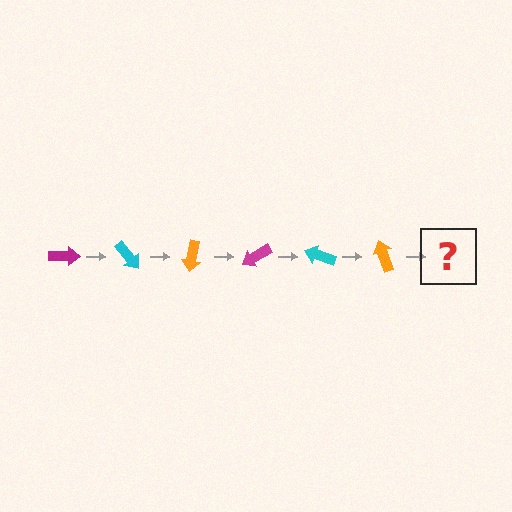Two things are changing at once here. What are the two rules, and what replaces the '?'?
The two rules are that it rotates 50 degrees each step and the color cycles through magenta, cyan, and orange. The '?' should be a magenta arrow, rotated 300 degrees from the start.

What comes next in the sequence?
The next element should be a magenta arrow, rotated 300 degrees from the start.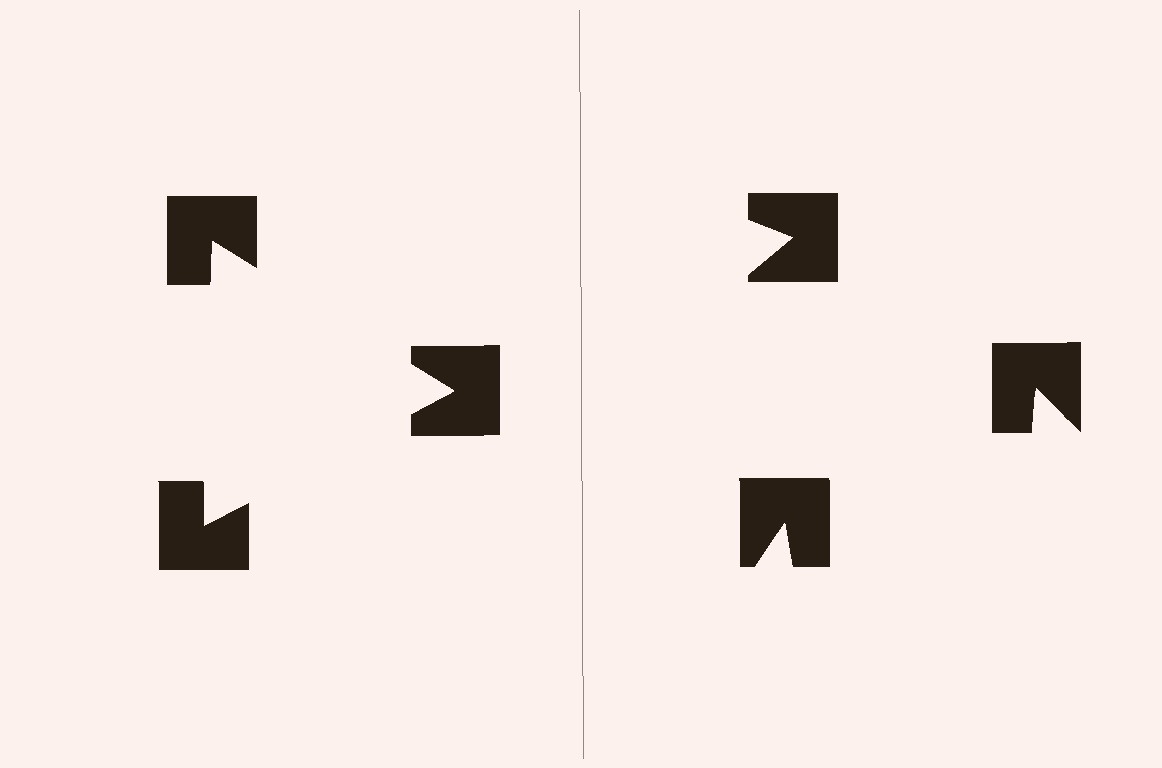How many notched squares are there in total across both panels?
6 — 3 on each side.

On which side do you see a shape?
An illusory triangle appears on the left side. On the right side the wedge cuts are rotated, so no coherent shape forms.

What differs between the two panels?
The notched squares are positioned identically on both sides; only the wedge orientations differ. On the left they align to a triangle; on the right they are misaligned.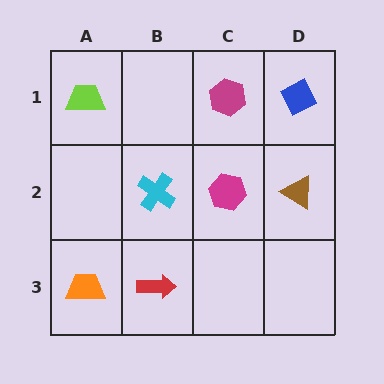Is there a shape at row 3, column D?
No, that cell is empty.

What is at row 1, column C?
A magenta hexagon.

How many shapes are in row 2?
3 shapes.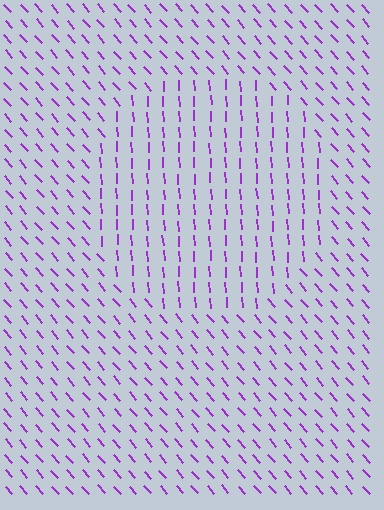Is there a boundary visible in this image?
Yes, there is a texture boundary formed by a change in line orientation.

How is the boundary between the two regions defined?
The boundary is defined purely by a change in line orientation (approximately 37 degrees difference). All lines are the same color and thickness.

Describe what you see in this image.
The image is filled with small purple line segments. A circle region in the image has lines oriented differently from the surrounding lines, creating a visible texture boundary.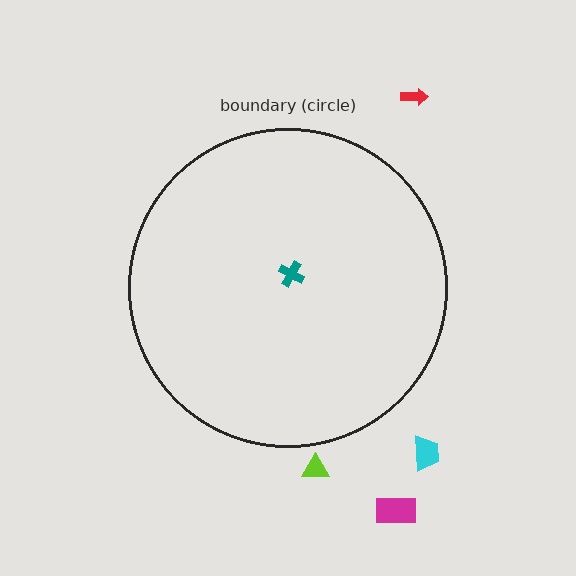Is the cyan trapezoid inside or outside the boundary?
Outside.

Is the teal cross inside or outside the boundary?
Inside.